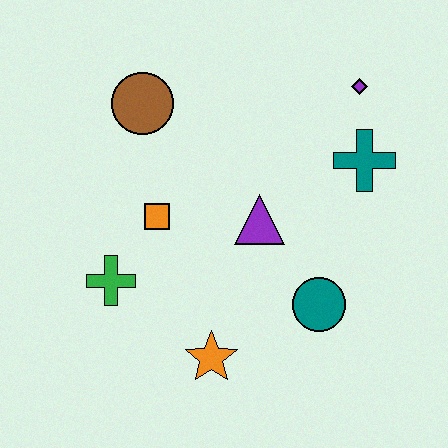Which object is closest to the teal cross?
The purple diamond is closest to the teal cross.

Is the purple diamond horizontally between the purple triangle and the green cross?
No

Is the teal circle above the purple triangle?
No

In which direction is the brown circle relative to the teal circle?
The brown circle is above the teal circle.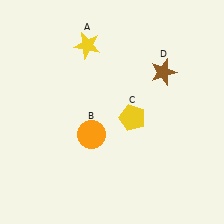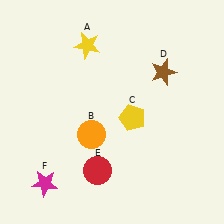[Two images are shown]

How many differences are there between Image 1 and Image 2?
There are 2 differences between the two images.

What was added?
A red circle (E), a magenta star (F) were added in Image 2.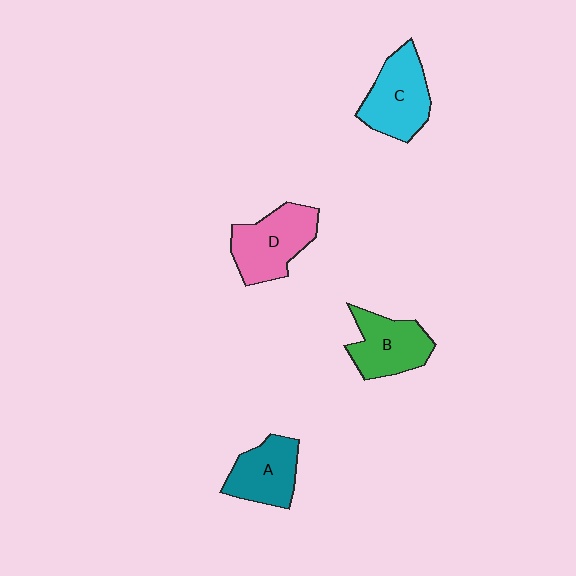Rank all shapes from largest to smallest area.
From largest to smallest: D (pink), C (cyan), B (green), A (teal).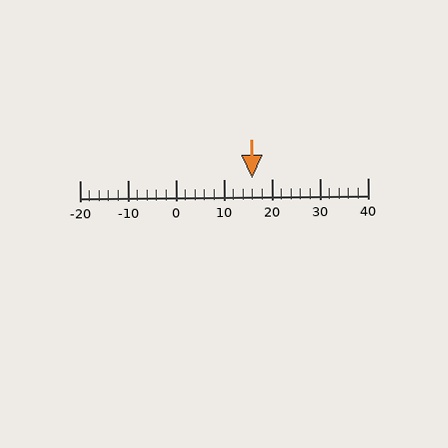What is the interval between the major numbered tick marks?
The major tick marks are spaced 10 units apart.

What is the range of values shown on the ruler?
The ruler shows values from -20 to 40.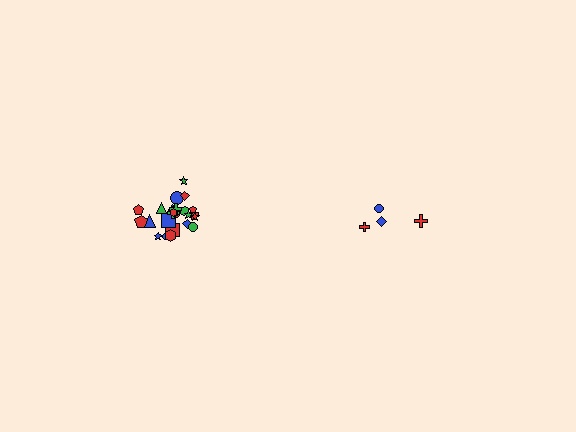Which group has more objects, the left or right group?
The left group.